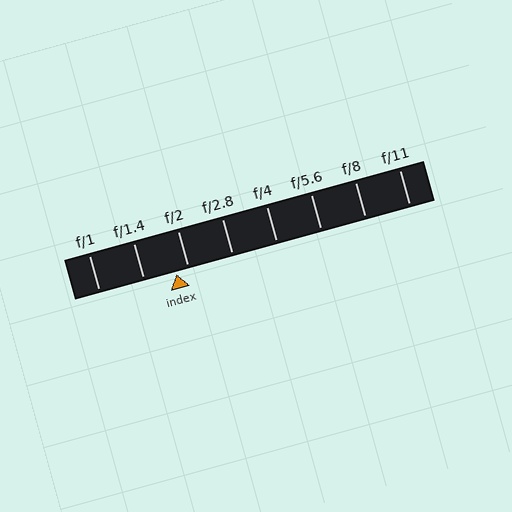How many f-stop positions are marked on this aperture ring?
There are 8 f-stop positions marked.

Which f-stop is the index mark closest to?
The index mark is closest to f/2.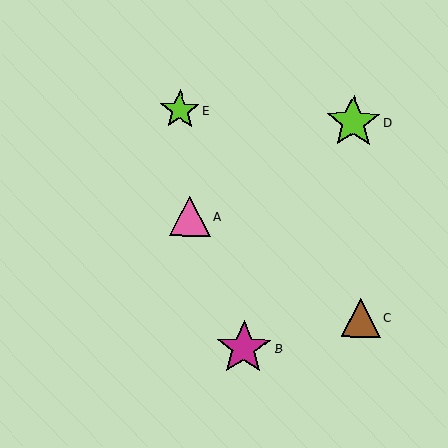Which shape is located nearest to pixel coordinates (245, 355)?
The magenta star (labeled B) at (244, 348) is nearest to that location.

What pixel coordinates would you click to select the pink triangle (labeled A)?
Click at (190, 216) to select the pink triangle A.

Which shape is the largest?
The magenta star (labeled B) is the largest.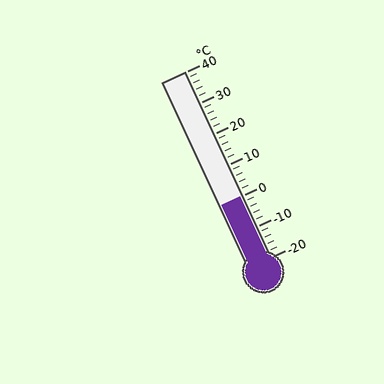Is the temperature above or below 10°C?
The temperature is below 10°C.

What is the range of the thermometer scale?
The thermometer scale ranges from -20°C to 40°C.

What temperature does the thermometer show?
The thermometer shows approximately 0°C.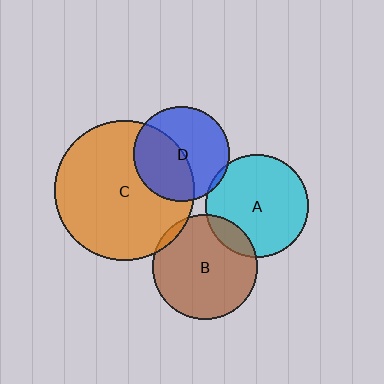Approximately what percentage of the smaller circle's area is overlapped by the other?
Approximately 5%.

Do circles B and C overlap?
Yes.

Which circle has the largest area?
Circle C (orange).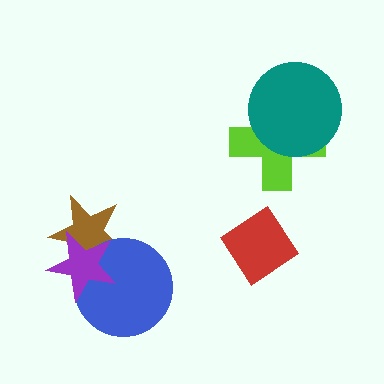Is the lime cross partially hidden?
Yes, it is partially covered by another shape.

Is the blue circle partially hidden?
Yes, it is partially covered by another shape.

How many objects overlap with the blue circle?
2 objects overlap with the blue circle.